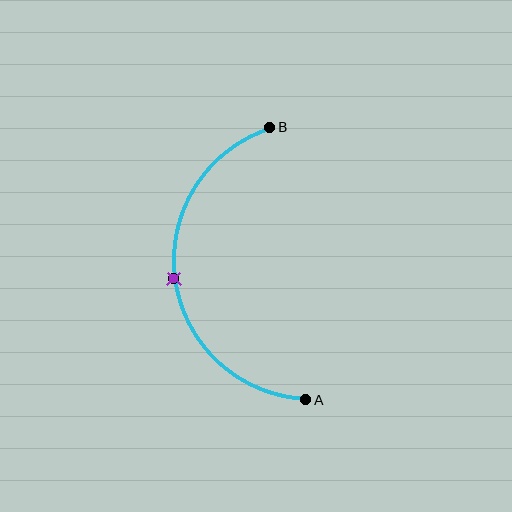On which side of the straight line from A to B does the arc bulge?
The arc bulges to the left of the straight line connecting A and B.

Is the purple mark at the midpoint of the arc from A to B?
Yes. The purple mark lies on the arc at equal arc-length from both A and B — it is the arc midpoint.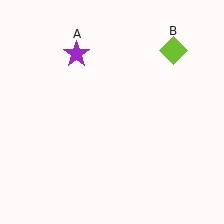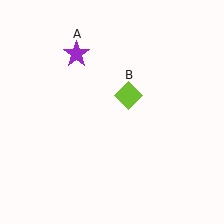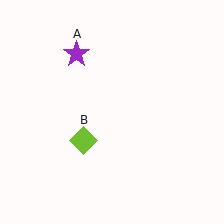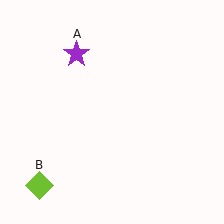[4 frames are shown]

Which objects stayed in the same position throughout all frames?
Purple star (object A) remained stationary.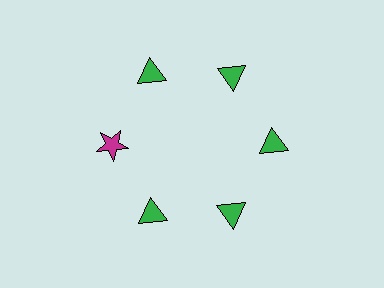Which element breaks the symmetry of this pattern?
The magenta star at roughly the 9 o'clock position breaks the symmetry. All other shapes are green triangles.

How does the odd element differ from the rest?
It differs in both color (magenta instead of green) and shape (star instead of triangle).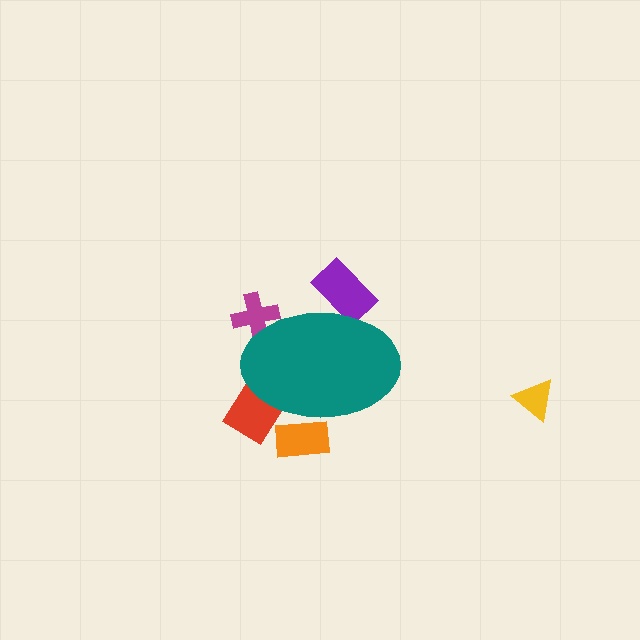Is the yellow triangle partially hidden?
No, the yellow triangle is fully visible.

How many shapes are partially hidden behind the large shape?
4 shapes are partially hidden.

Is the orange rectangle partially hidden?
Yes, the orange rectangle is partially hidden behind the teal ellipse.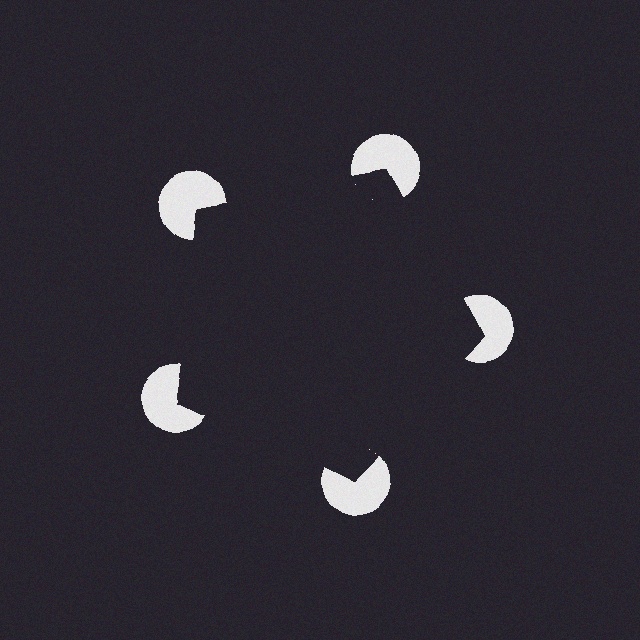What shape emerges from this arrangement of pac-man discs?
An illusory pentagon — its edges are inferred from the aligned wedge cuts in the pac-man discs, not physically drawn.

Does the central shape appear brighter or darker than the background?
It typically appears slightly darker than the background, even though no actual brightness change is drawn.